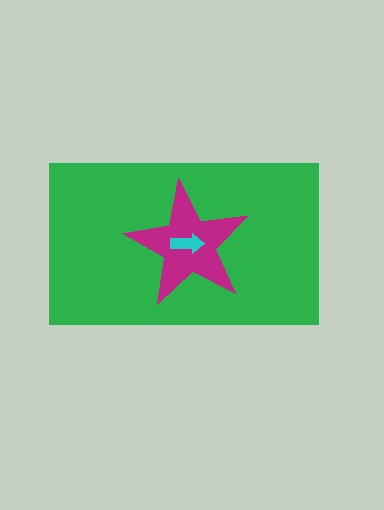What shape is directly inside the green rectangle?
The magenta star.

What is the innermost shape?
The cyan arrow.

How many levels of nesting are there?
3.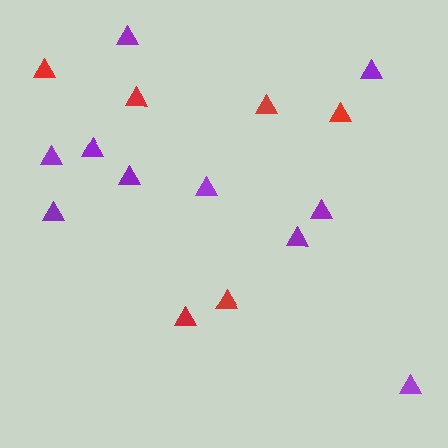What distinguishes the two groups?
There are 2 groups: one group of red triangles (6) and one group of purple triangles (10).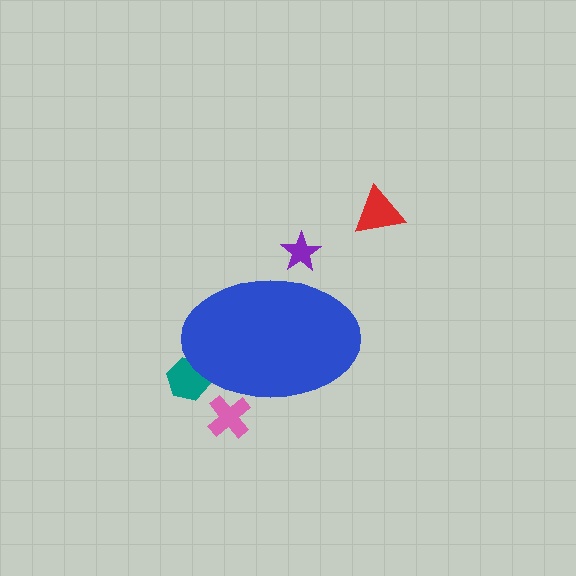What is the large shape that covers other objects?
A blue ellipse.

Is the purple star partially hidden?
Yes, the purple star is partially hidden behind the blue ellipse.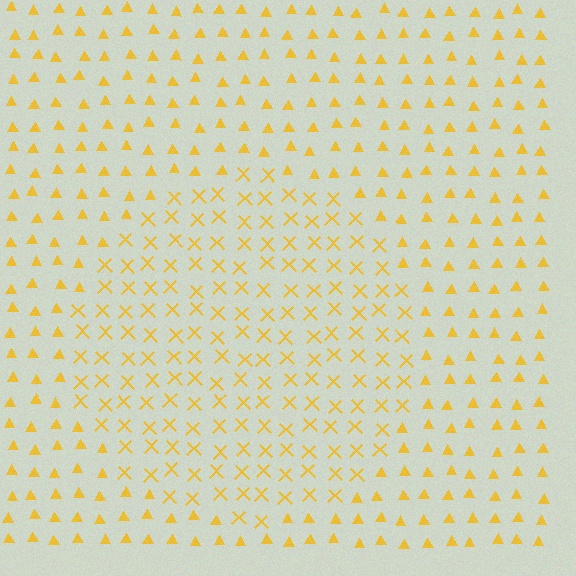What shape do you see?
I see a circle.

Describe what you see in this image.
The image is filled with small yellow elements arranged in a uniform grid. A circle-shaped region contains X marks, while the surrounding area contains triangles. The boundary is defined purely by the change in element shape.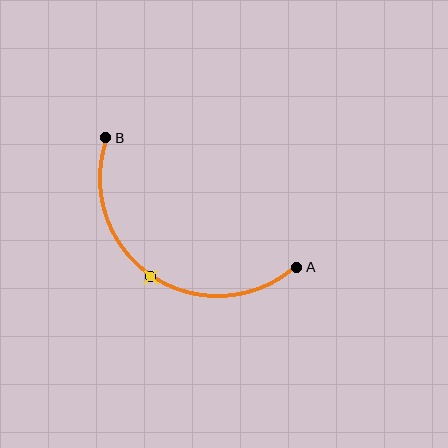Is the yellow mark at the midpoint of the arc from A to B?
Yes. The yellow mark lies on the arc at equal arc-length from both A and B — it is the arc midpoint.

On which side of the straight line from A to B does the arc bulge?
The arc bulges below and to the left of the straight line connecting A and B.